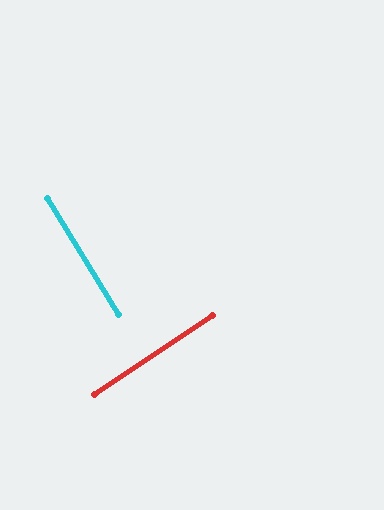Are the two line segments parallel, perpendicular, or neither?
Perpendicular — they meet at approximately 88°.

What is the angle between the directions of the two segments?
Approximately 88 degrees.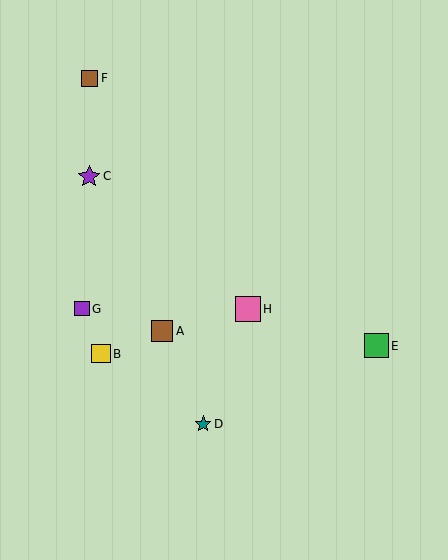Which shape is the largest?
The pink square (labeled H) is the largest.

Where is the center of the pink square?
The center of the pink square is at (248, 309).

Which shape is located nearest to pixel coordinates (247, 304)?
The pink square (labeled H) at (248, 309) is nearest to that location.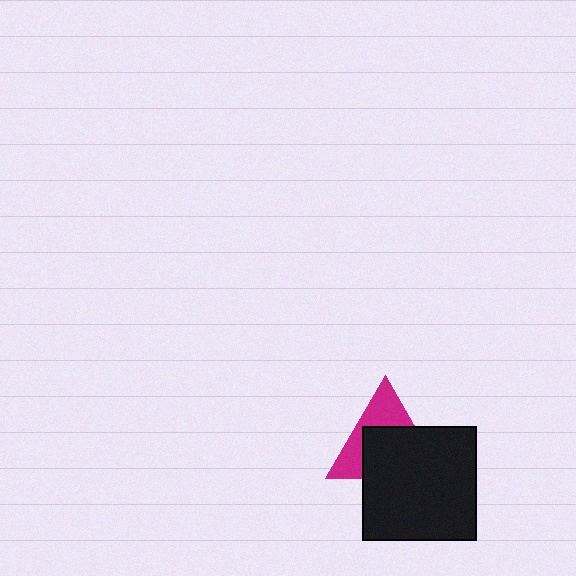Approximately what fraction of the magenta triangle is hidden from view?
Roughly 58% of the magenta triangle is hidden behind the black square.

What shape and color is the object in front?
The object in front is a black square.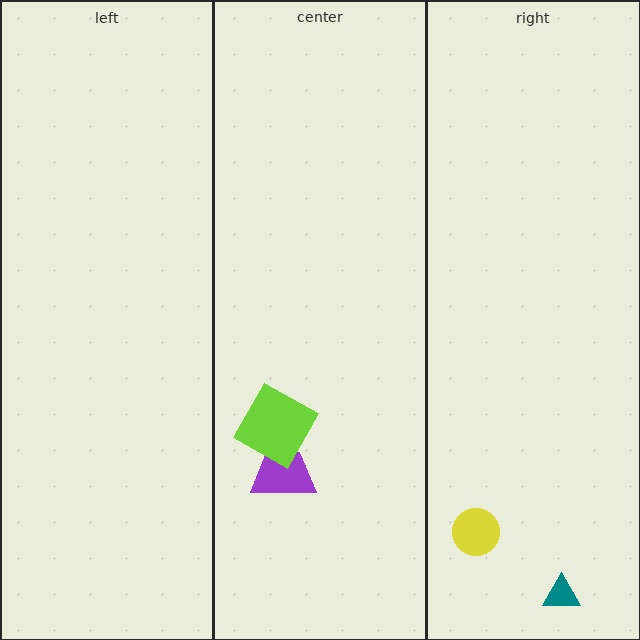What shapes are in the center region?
The purple trapezoid, the lime square.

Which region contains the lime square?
The center region.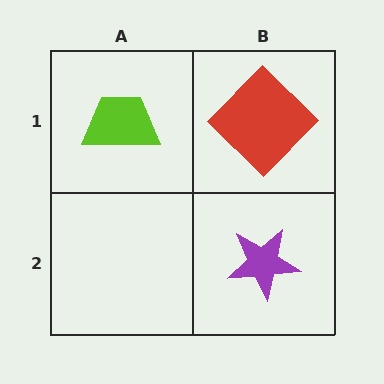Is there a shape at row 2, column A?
No, that cell is empty.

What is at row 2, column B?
A purple star.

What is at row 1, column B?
A red diamond.